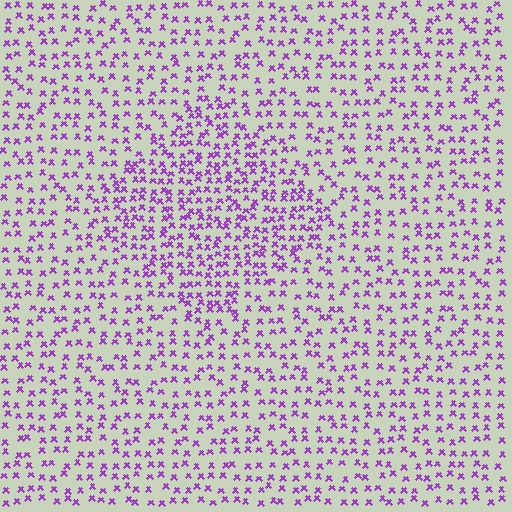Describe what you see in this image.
The image contains small purple elements arranged at two different densities. A diamond-shaped region is visible where the elements are more densely packed than the surrounding area.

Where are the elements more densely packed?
The elements are more densely packed inside the diamond boundary.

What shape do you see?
I see a diamond.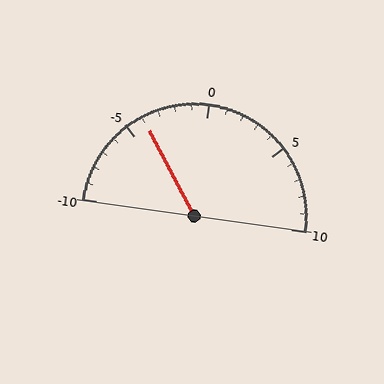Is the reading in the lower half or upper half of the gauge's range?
The reading is in the lower half of the range (-10 to 10).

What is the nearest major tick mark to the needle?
The nearest major tick mark is -5.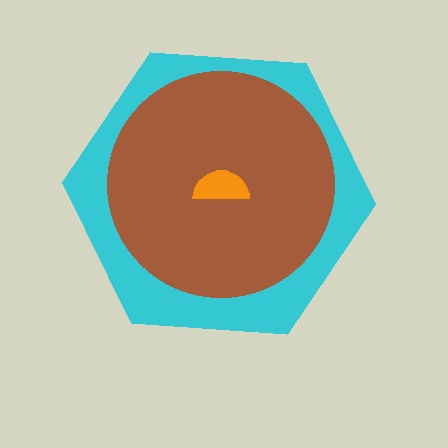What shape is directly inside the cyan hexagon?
The brown circle.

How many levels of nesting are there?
3.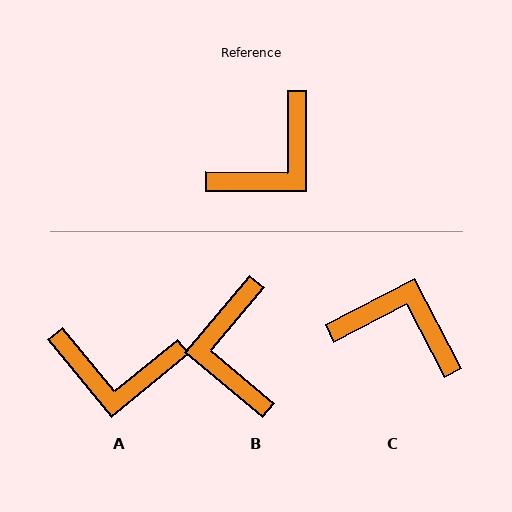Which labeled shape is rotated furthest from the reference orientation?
B, about 130 degrees away.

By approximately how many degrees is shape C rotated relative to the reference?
Approximately 117 degrees counter-clockwise.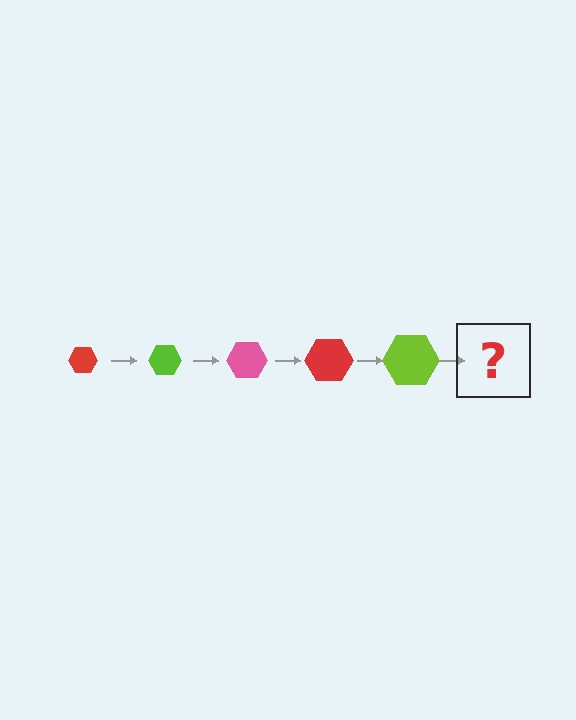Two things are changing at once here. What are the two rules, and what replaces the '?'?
The two rules are that the hexagon grows larger each step and the color cycles through red, lime, and pink. The '?' should be a pink hexagon, larger than the previous one.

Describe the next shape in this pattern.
It should be a pink hexagon, larger than the previous one.